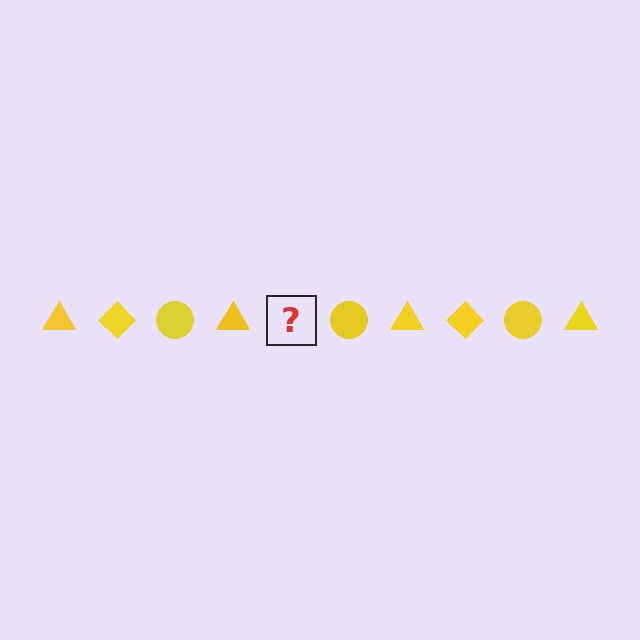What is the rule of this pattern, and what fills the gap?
The rule is that the pattern cycles through triangle, diamond, circle shapes in yellow. The gap should be filled with a yellow diamond.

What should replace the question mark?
The question mark should be replaced with a yellow diamond.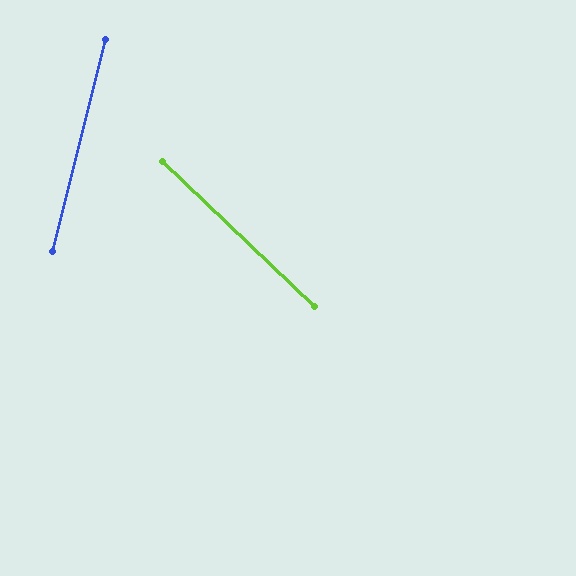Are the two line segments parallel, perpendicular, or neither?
Neither parallel nor perpendicular — they differ by about 61°.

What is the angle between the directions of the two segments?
Approximately 61 degrees.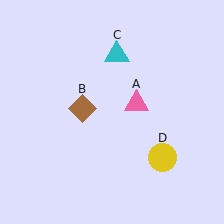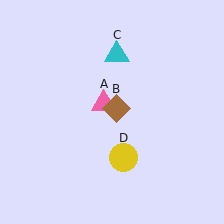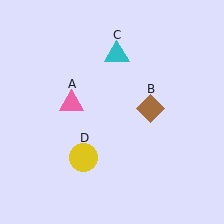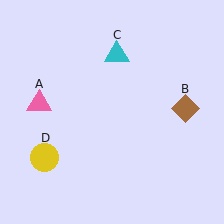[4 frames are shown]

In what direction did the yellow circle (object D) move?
The yellow circle (object D) moved left.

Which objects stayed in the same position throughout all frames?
Cyan triangle (object C) remained stationary.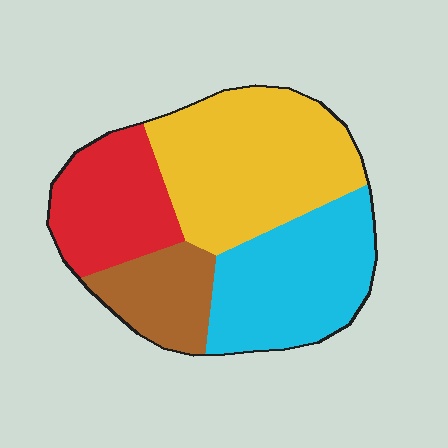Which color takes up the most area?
Yellow, at roughly 35%.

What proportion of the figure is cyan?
Cyan takes up about one quarter (1/4) of the figure.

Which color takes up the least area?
Brown, at roughly 15%.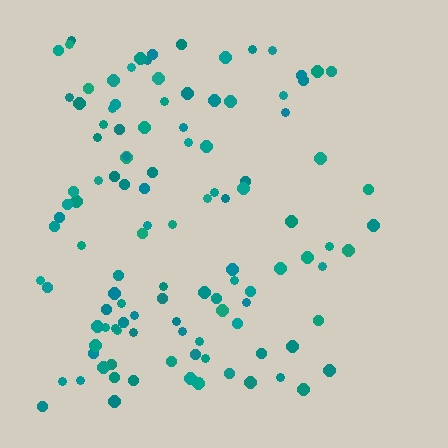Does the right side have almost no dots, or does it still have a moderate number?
Still a moderate number, just noticeably fewer than the left.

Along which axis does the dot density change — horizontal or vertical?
Horizontal.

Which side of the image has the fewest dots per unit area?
The right.